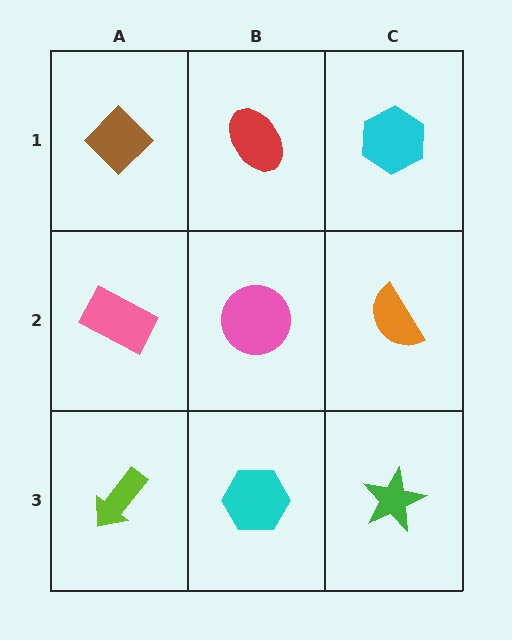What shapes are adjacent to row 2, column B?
A red ellipse (row 1, column B), a cyan hexagon (row 3, column B), a pink rectangle (row 2, column A), an orange semicircle (row 2, column C).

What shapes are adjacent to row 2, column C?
A cyan hexagon (row 1, column C), a green star (row 3, column C), a pink circle (row 2, column B).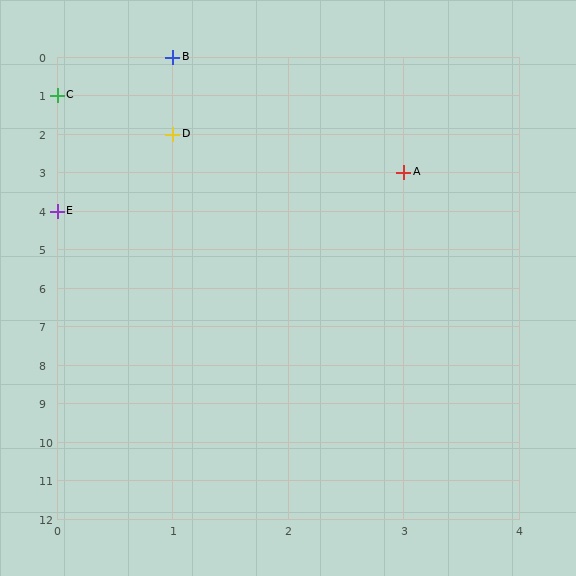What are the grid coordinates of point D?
Point D is at grid coordinates (1, 2).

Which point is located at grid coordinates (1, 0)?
Point B is at (1, 0).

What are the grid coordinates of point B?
Point B is at grid coordinates (1, 0).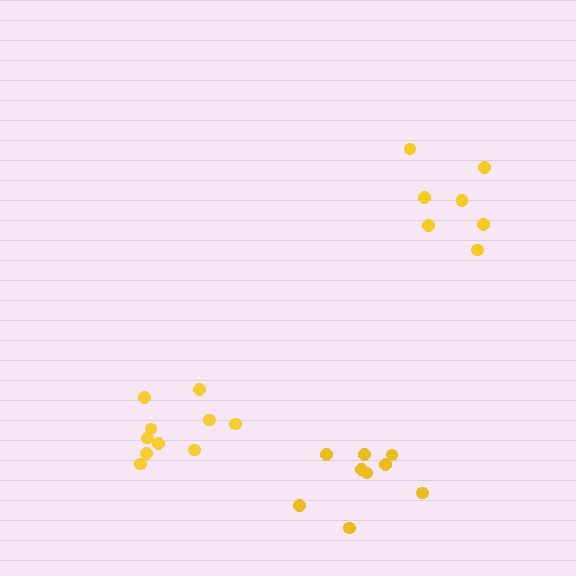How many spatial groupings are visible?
There are 3 spatial groupings.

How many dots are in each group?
Group 1: 7 dots, Group 2: 10 dots, Group 3: 9 dots (26 total).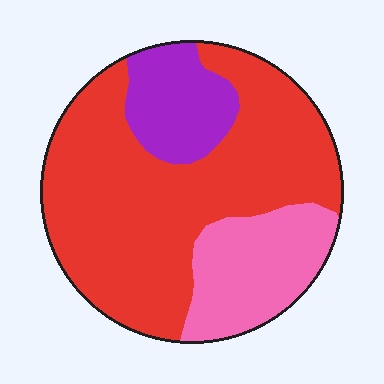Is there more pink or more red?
Red.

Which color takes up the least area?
Purple, at roughly 15%.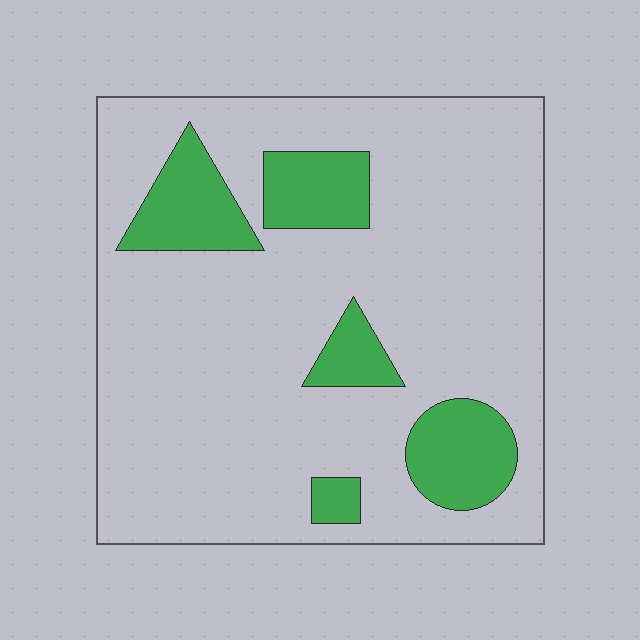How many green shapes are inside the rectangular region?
5.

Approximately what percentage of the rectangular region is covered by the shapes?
Approximately 20%.